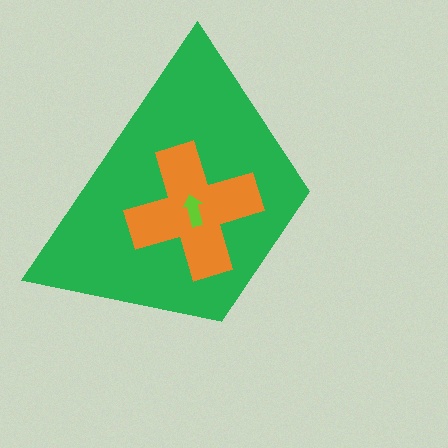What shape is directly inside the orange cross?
The lime arrow.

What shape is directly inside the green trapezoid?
The orange cross.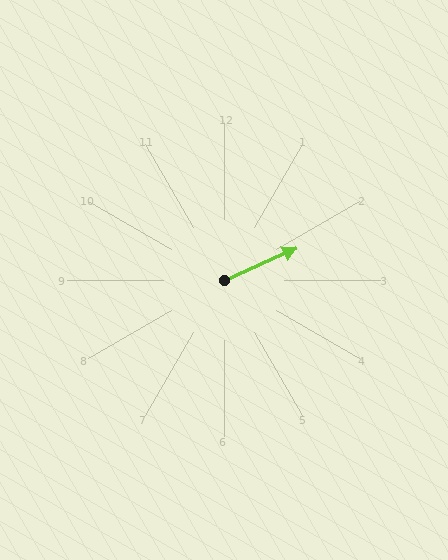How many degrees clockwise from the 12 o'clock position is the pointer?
Approximately 66 degrees.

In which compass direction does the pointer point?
Northeast.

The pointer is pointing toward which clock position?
Roughly 2 o'clock.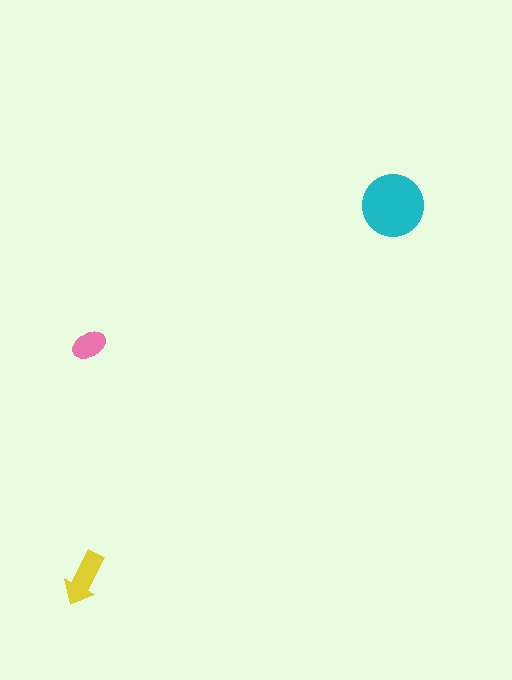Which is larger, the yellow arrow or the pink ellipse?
The yellow arrow.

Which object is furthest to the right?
The cyan circle is rightmost.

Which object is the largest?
The cyan circle.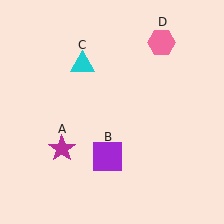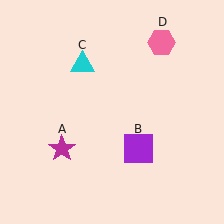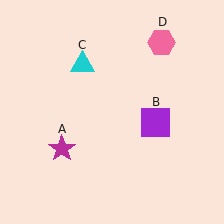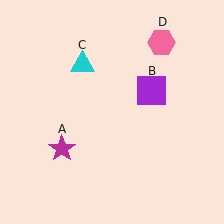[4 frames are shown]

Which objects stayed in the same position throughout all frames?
Magenta star (object A) and cyan triangle (object C) and pink hexagon (object D) remained stationary.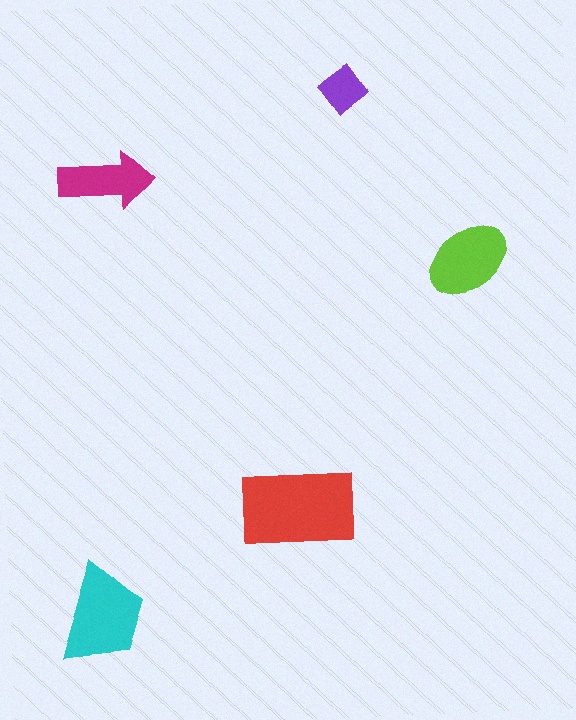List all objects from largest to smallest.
The red rectangle, the cyan trapezoid, the lime ellipse, the magenta arrow, the purple diamond.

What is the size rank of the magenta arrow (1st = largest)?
4th.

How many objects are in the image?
There are 5 objects in the image.